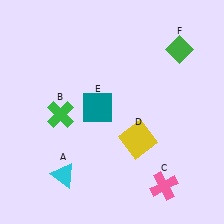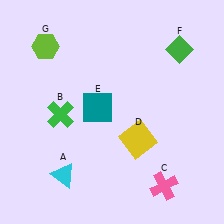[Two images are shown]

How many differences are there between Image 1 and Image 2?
There is 1 difference between the two images.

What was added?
A lime hexagon (G) was added in Image 2.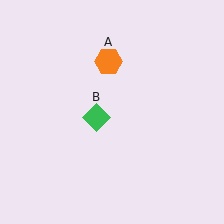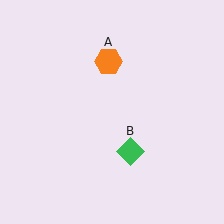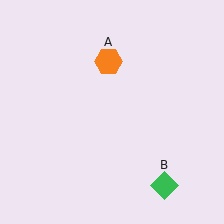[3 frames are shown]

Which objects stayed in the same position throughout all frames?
Orange hexagon (object A) remained stationary.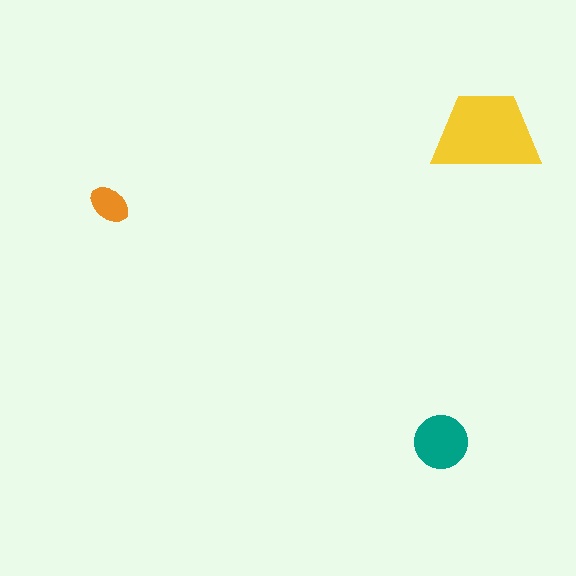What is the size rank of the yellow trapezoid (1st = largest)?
1st.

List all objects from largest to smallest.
The yellow trapezoid, the teal circle, the orange ellipse.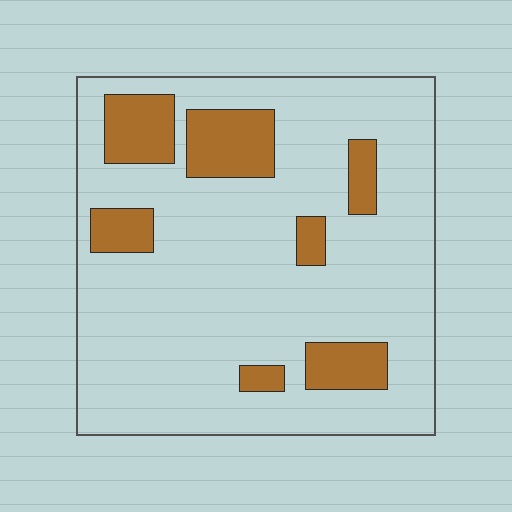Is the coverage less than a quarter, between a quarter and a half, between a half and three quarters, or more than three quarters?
Less than a quarter.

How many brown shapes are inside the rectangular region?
7.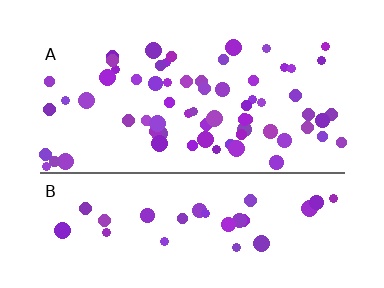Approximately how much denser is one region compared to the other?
Approximately 2.0× — region A over region B.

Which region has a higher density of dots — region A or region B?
A (the top).